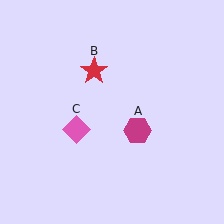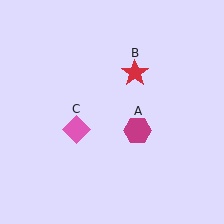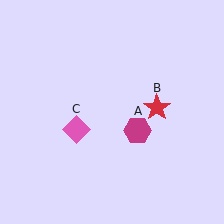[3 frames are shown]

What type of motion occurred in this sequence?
The red star (object B) rotated clockwise around the center of the scene.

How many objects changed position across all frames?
1 object changed position: red star (object B).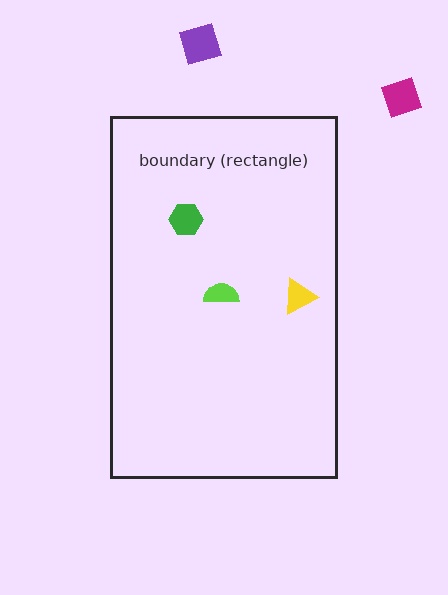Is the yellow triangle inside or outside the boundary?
Inside.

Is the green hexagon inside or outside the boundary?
Inside.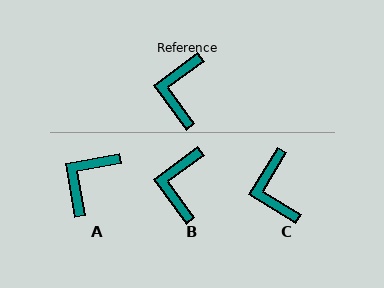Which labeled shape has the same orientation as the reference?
B.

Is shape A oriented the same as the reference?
No, it is off by about 26 degrees.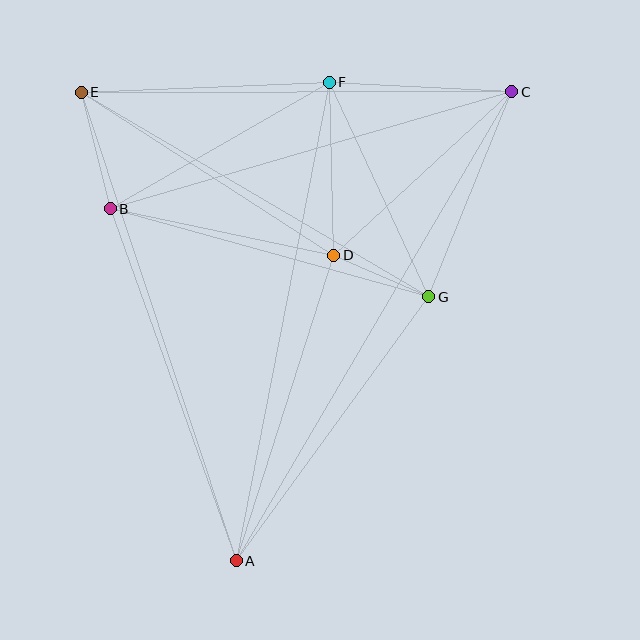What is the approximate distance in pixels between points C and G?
The distance between C and G is approximately 221 pixels.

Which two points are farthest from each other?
Points A and C are farthest from each other.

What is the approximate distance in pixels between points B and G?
The distance between B and G is approximately 330 pixels.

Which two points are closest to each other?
Points D and G are closest to each other.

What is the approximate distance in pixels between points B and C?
The distance between B and C is approximately 418 pixels.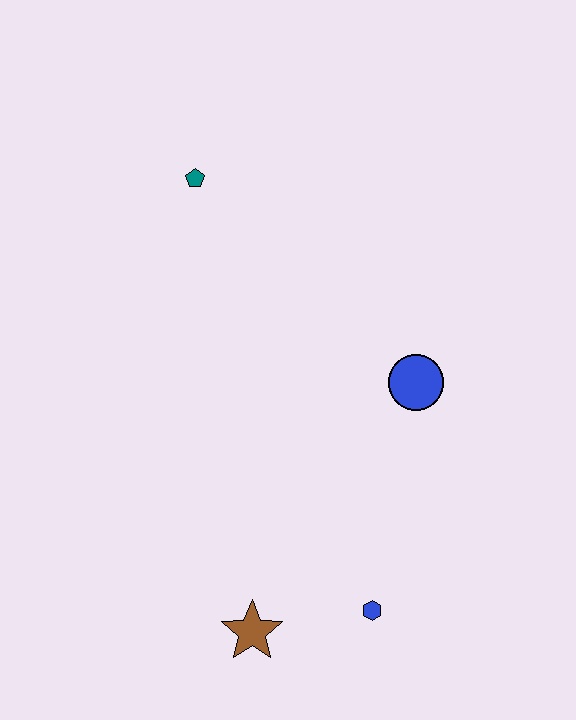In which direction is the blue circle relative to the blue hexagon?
The blue circle is above the blue hexagon.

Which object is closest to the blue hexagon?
The brown star is closest to the blue hexagon.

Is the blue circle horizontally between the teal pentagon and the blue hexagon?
No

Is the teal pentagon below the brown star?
No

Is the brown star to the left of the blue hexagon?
Yes